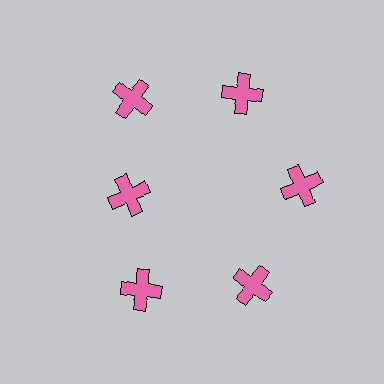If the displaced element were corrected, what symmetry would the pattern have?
It would have 6-fold rotational symmetry — the pattern would map onto itself every 60 degrees.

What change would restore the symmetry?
The symmetry would be restored by moving it outward, back onto the ring so that all 6 crosses sit at equal angles and equal distance from the center.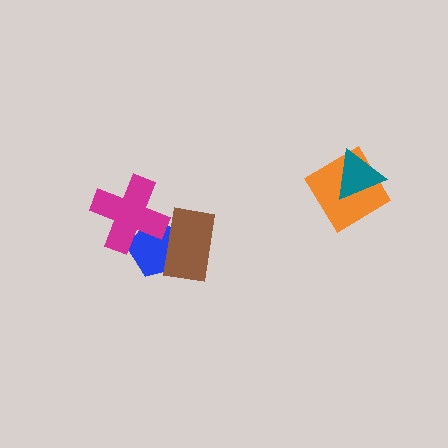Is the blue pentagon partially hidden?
Yes, it is partially covered by another shape.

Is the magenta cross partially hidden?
No, no other shape covers it.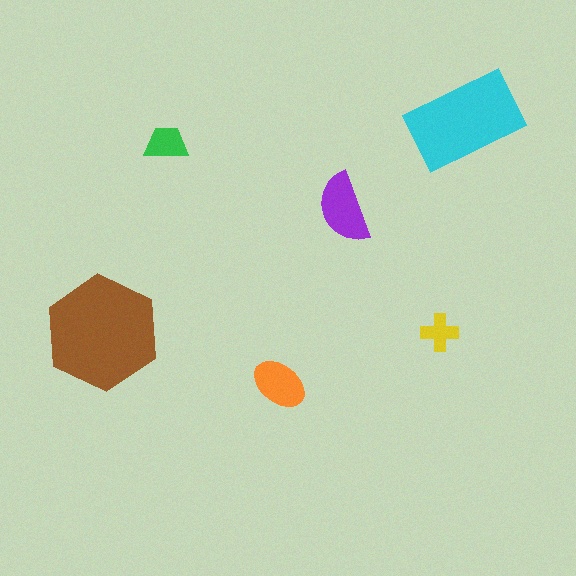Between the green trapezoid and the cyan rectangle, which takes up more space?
The cyan rectangle.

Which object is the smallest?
The yellow cross.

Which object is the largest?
The brown hexagon.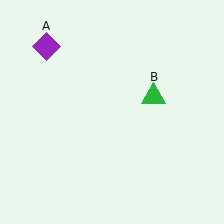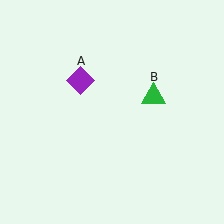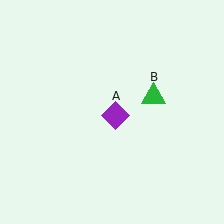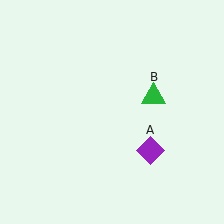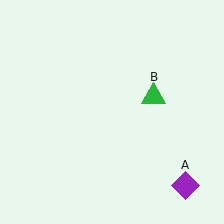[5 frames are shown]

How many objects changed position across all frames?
1 object changed position: purple diamond (object A).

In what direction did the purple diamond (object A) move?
The purple diamond (object A) moved down and to the right.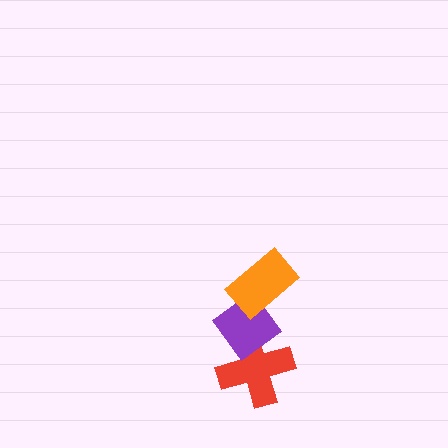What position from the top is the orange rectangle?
The orange rectangle is 1st from the top.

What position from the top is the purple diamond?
The purple diamond is 2nd from the top.